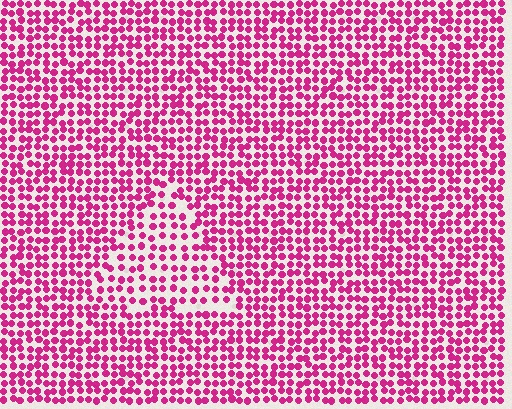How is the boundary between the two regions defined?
The boundary is defined by a change in element density (approximately 1.6x ratio). All elements are the same color, size, and shape.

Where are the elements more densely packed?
The elements are more densely packed outside the triangle boundary.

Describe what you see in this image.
The image contains small magenta elements arranged at two different densities. A triangle-shaped region is visible where the elements are less densely packed than the surrounding area.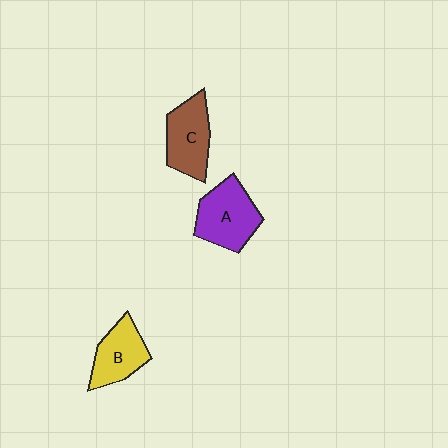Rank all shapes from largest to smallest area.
From largest to smallest: A (purple), C (brown), B (yellow).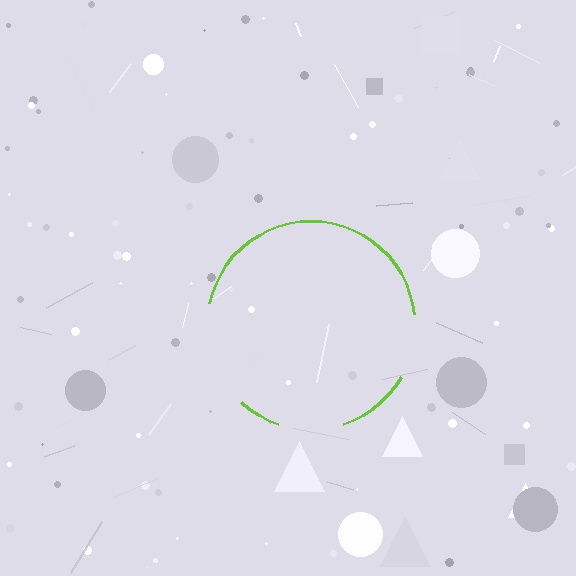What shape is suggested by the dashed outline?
The dashed outline suggests a circle.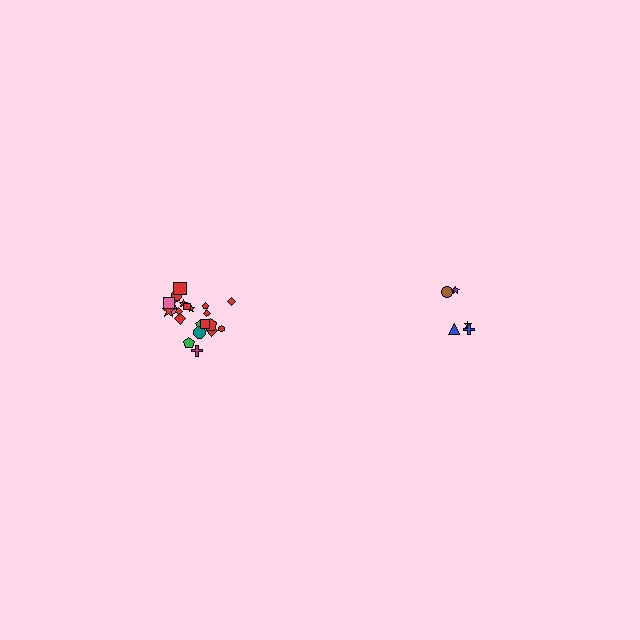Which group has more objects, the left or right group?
The left group.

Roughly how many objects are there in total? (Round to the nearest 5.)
Roughly 25 objects in total.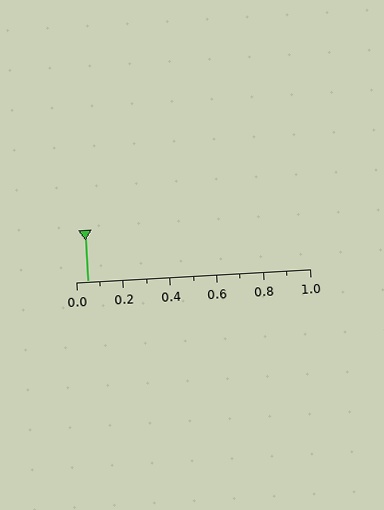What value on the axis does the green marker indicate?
The marker indicates approximately 0.05.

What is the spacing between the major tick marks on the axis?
The major ticks are spaced 0.2 apart.